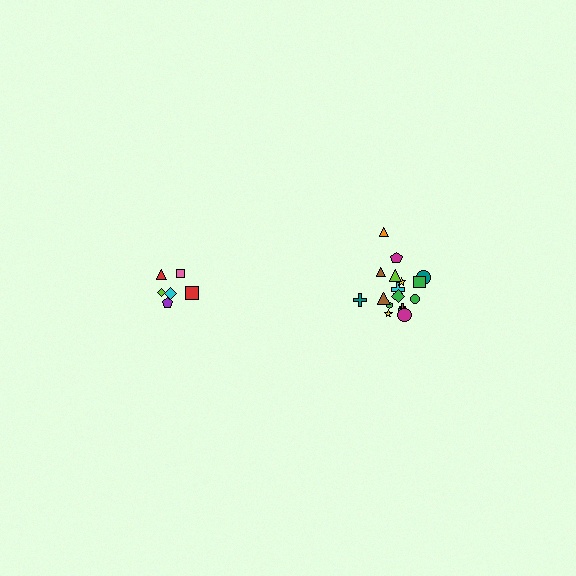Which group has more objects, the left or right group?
The right group.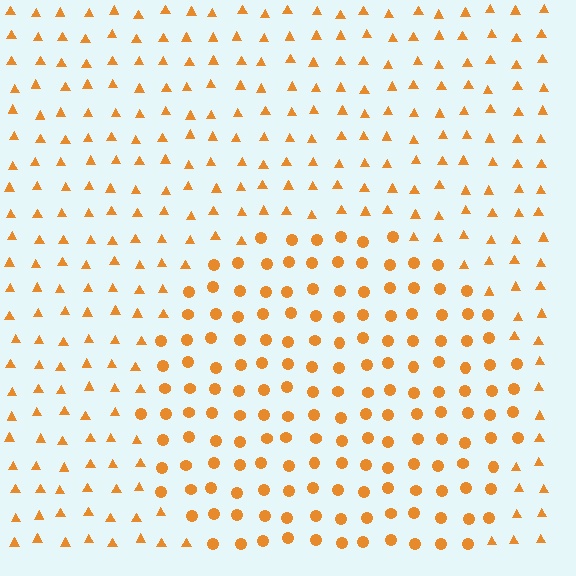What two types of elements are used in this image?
The image uses circles inside the circle region and triangles outside it.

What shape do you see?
I see a circle.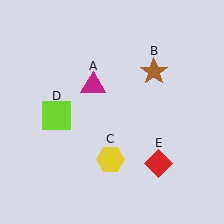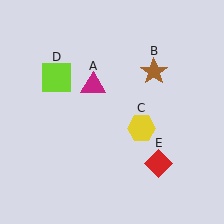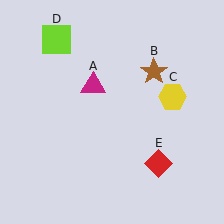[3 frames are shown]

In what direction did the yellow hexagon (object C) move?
The yellow hexagon (object C) moved up and to the right.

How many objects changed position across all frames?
2 objects changed position: yellow hexagon (object C), lime square (object D).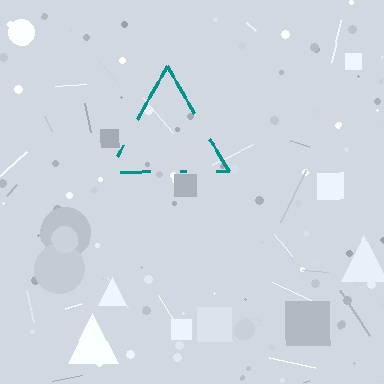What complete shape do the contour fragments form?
The contour fragments form a triangle.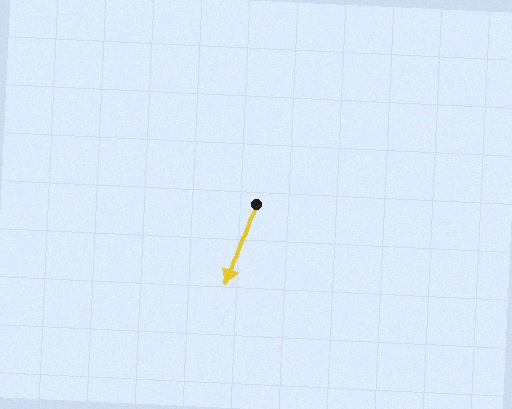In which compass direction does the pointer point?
South.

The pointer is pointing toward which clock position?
Roughly 7 o'clock.